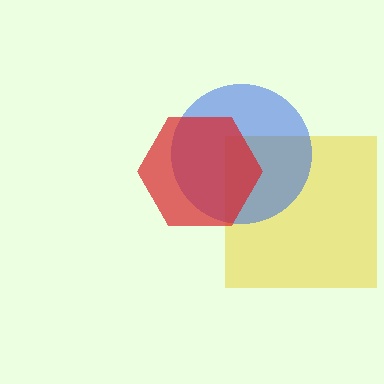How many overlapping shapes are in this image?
There are 3 overlapping shapes in the image.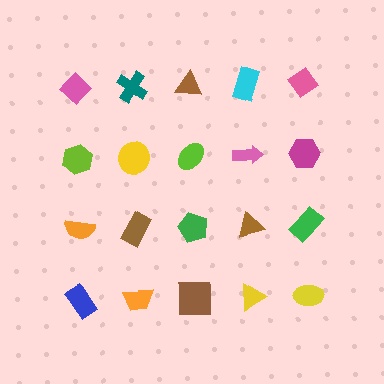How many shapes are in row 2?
5 shapes.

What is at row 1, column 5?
A pink diamond.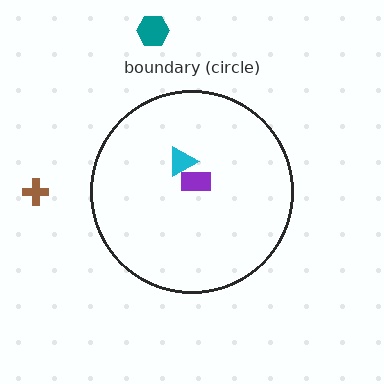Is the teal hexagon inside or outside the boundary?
Outside.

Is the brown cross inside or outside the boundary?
Outside.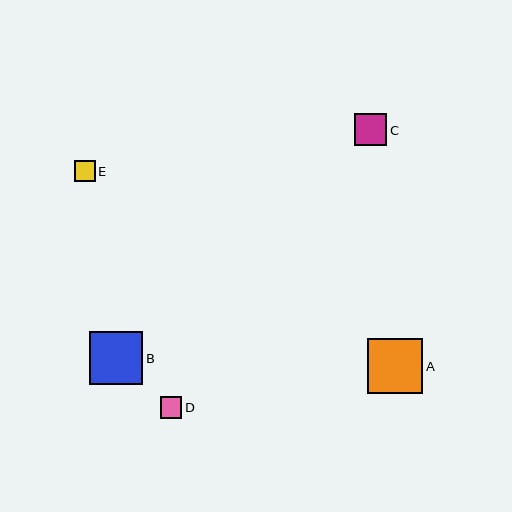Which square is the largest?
Square A is the largest with a size of approximately 55 pixels.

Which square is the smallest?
Square E is the smallest with a size of approximately 20 pixels.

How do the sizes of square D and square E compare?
Square D and square E are approximately the same size.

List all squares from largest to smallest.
From largest to smallest: A, B, C, D, E.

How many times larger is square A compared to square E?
Square A is approximately 2.7 times the size of square E.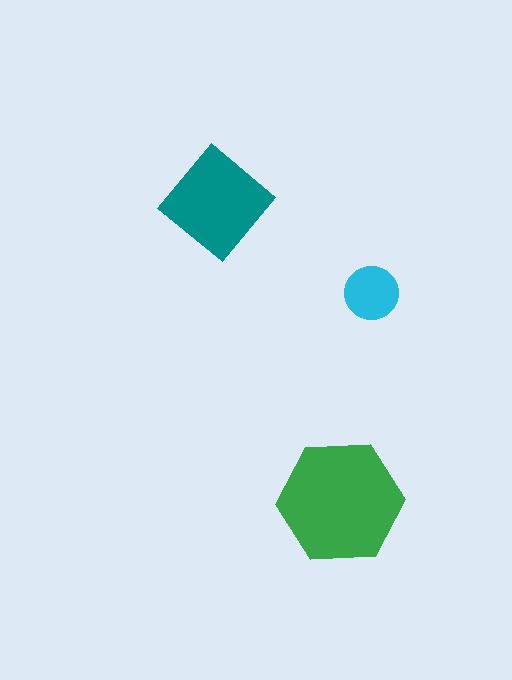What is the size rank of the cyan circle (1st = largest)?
3rd.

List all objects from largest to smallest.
The green hexagon, the teal diamond, the cyan circle.